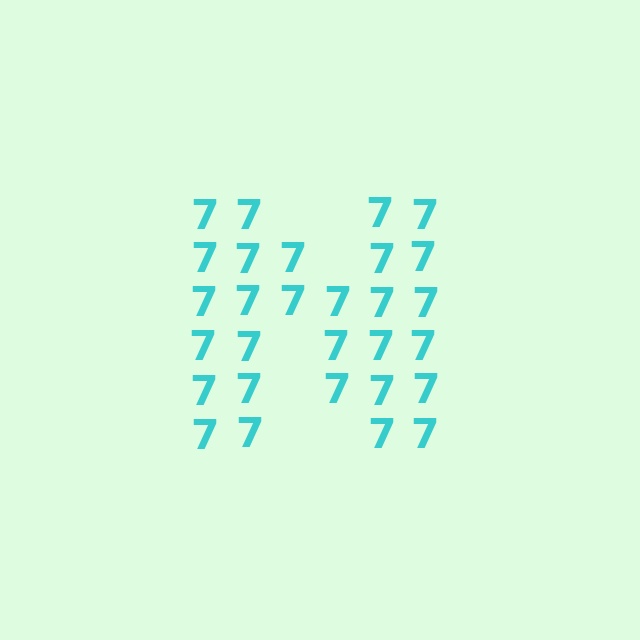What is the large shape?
The large shape is the letter N.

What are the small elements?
The small elements are digit 7's.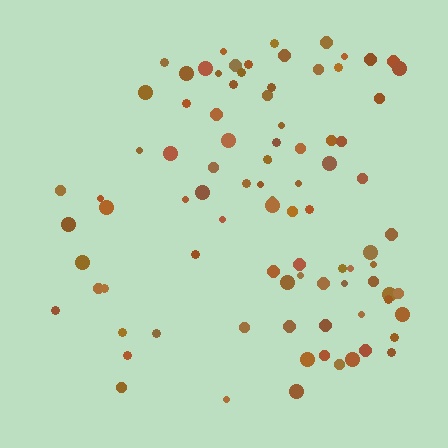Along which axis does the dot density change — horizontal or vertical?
Horizontal.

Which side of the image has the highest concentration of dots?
The right.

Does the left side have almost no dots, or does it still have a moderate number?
Still a moderate number, just noticeably fewer than the right.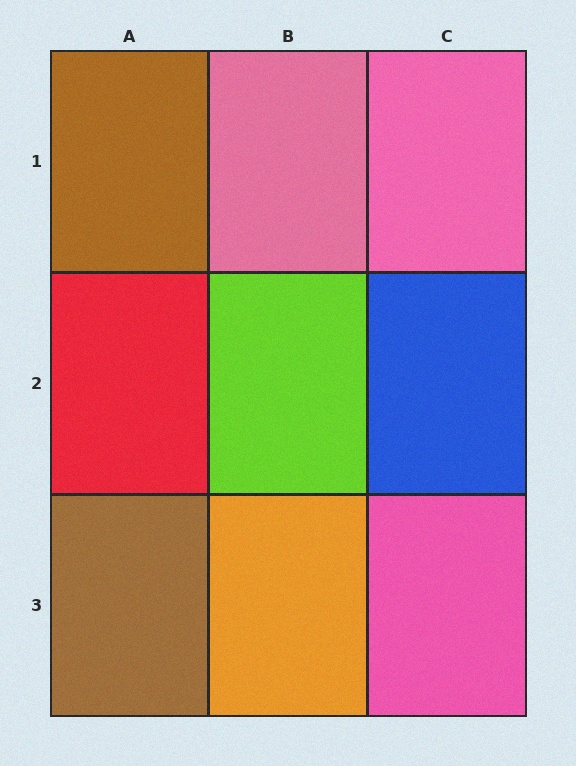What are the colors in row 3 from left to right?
Brown, orange, pink.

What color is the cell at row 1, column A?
Brown.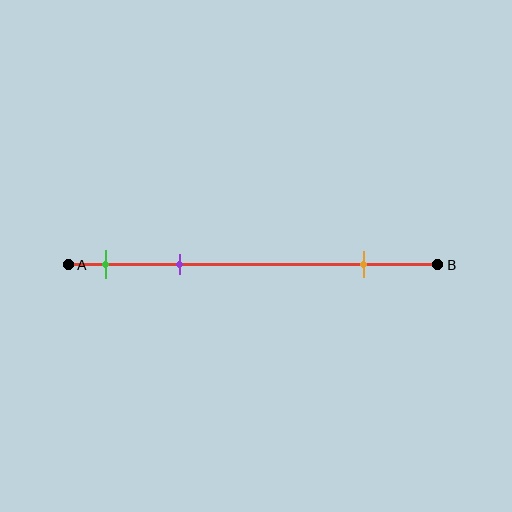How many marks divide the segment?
There are 3 marks dividing the segment.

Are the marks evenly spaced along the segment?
No, the marks are not evenly spaced.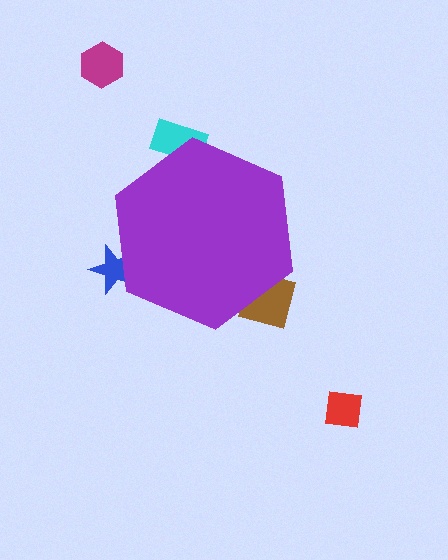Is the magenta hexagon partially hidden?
No, the magenta hexagon is fully visible.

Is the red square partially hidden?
No, the red square is fully visible.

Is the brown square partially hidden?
Yes, the brown square is partially hidden behind the purple hexagon.